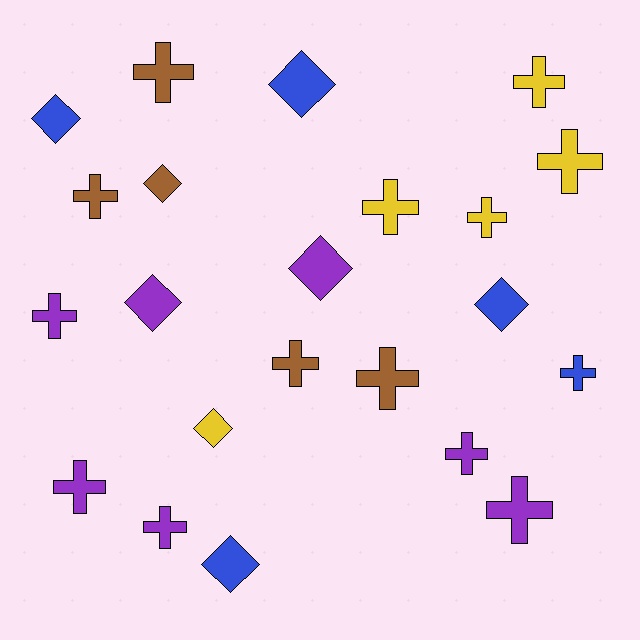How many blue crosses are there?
There is 1 blue cross.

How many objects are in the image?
There are 22 objects.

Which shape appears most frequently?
Cross, with 14 objects.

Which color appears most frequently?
Purple, with 7 objects.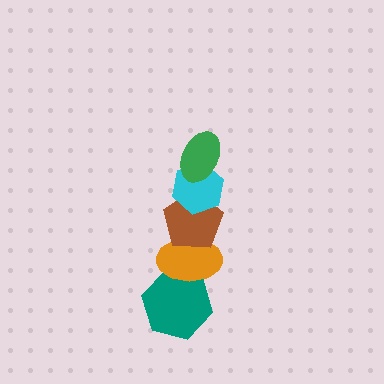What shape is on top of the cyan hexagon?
The green ellipse is on top of the cyan hexagon.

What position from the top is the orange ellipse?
The orange ellipse is 4th from the top.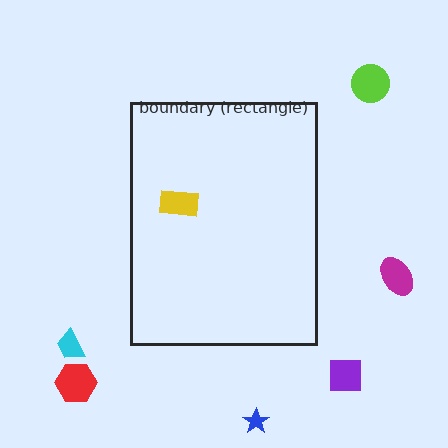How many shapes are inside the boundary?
1 inside, 6 outside.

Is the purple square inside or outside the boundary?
Outside.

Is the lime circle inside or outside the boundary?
Outside.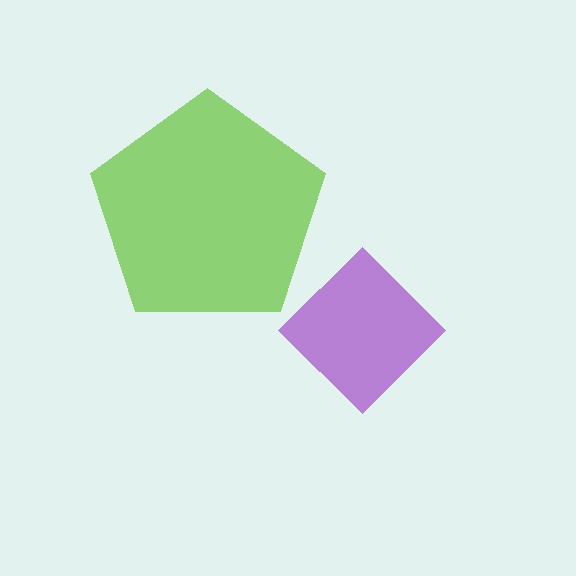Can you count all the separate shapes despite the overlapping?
Yes, there are 2 separate shapes.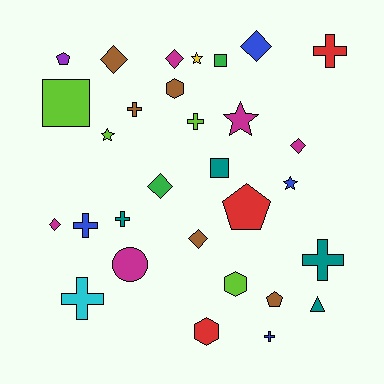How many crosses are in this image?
There are 8 crosses.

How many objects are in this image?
There are 30 objects.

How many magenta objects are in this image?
There are 5 magenta objects.